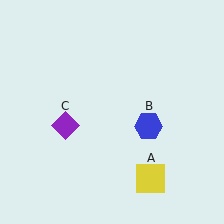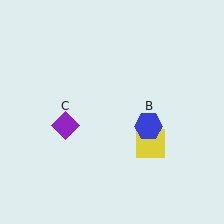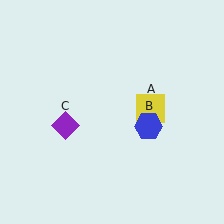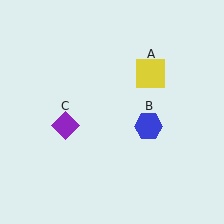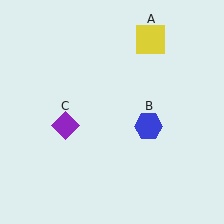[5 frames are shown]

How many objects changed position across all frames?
1 object changed position: yellow square (object A).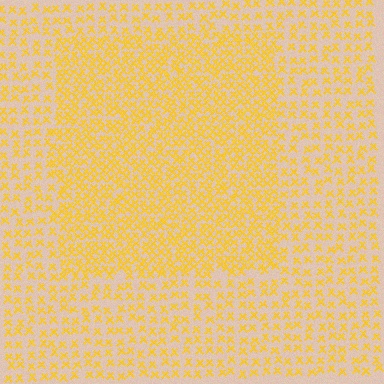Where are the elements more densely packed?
The elements are more densely packed inside the rectangle boundary.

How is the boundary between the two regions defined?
The boundary is defined by a change in element density (approximately 1.8x ratio). All elements are the same color, size, and shape.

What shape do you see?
I see a rectangle.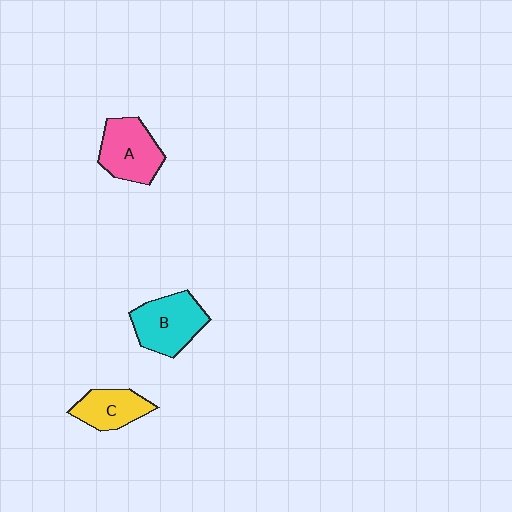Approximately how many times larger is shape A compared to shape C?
Approximately 1.3 times.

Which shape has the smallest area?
Shape C (yellow).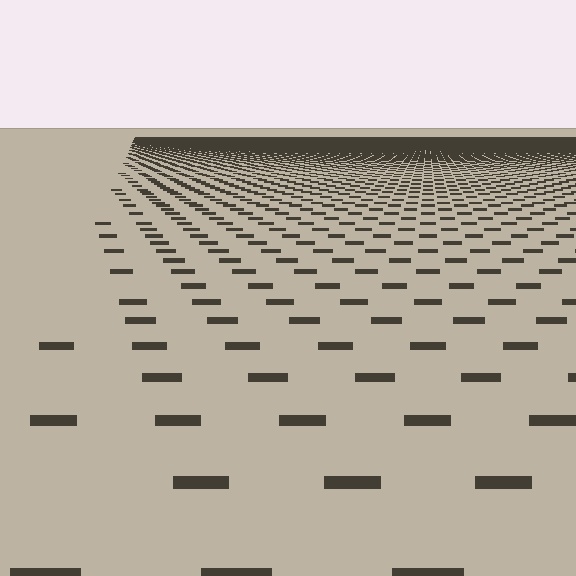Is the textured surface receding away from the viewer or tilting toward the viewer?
The surface is receding away from the viewer. Texture elements get smaller and denser toward the top.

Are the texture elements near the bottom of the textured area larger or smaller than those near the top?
Larger. Near the bottom, elements are closer to the viewer and appear at a bigger on-screen size.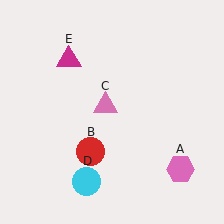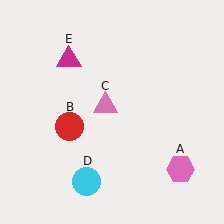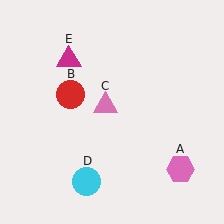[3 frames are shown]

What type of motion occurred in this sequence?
The red circle (object B) rotated clockwise around the center of the scene.